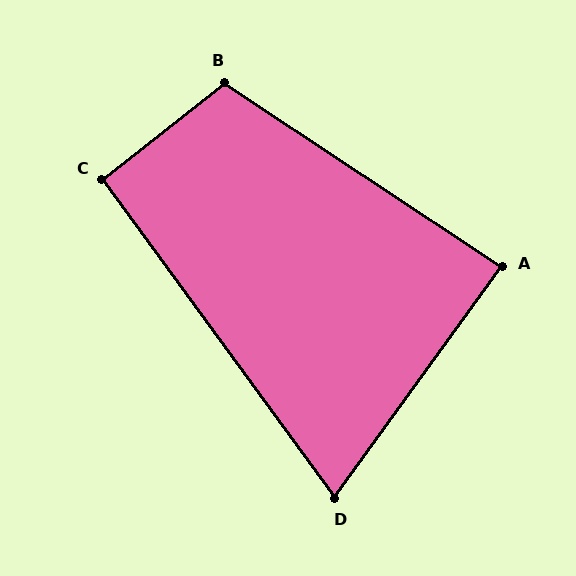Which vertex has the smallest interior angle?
D, at approximately 72 degrees.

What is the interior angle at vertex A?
Approximately 88 degrees (approximately right).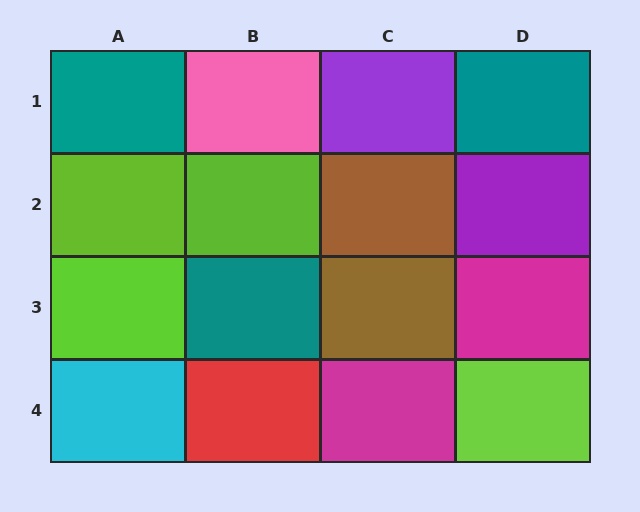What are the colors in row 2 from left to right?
Lime, lime, brown, purple.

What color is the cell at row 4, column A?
Cyan.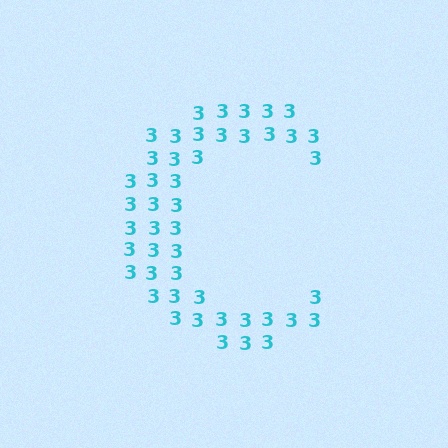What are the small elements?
The small elements are digit 3's.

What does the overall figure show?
The overall figure shows the letter C.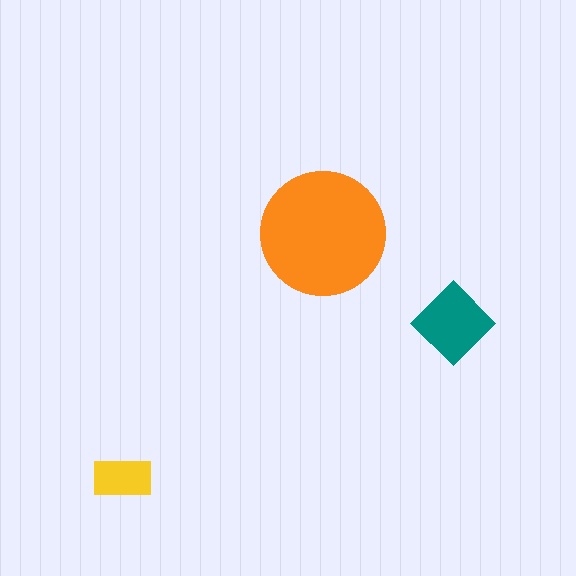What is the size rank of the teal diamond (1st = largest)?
2nd.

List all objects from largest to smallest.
The orange circle, the teal diamond, the yellow rectangle.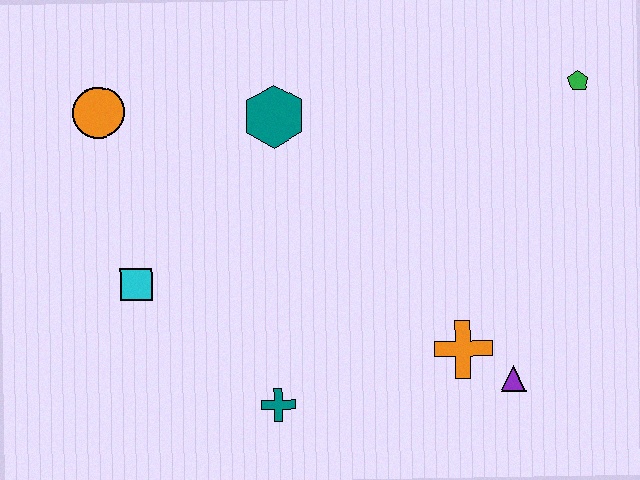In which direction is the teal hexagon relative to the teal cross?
The teal hexagon is above the teal cross.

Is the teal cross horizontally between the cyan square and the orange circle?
No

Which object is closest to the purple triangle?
The orange cross is closest to the purple triangle.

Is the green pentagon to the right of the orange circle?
Yes